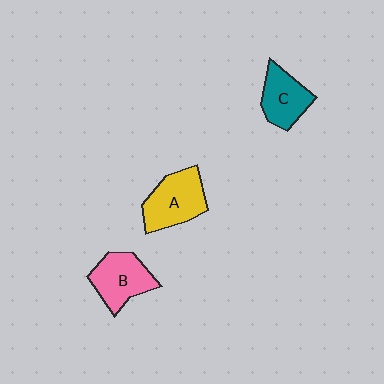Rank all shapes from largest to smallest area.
From largest to smallest: A (yellow), B (pink), C (teal).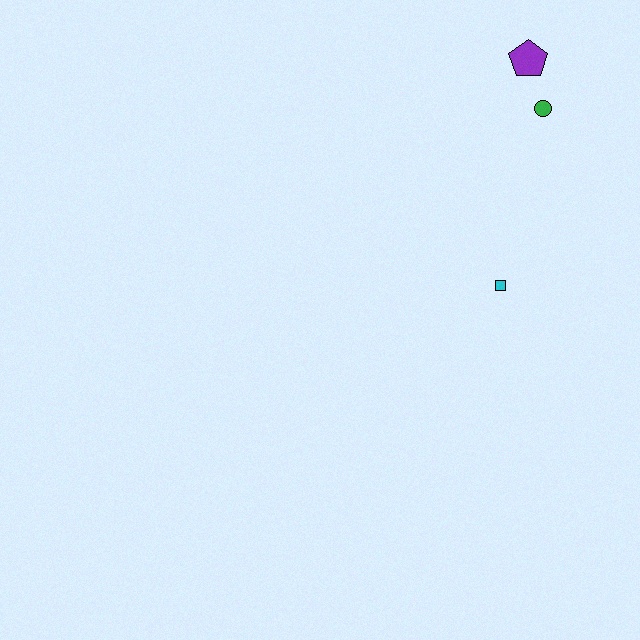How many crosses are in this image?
There are no crosses.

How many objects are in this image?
There are 3 objects.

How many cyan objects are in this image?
There is 1 cyan object.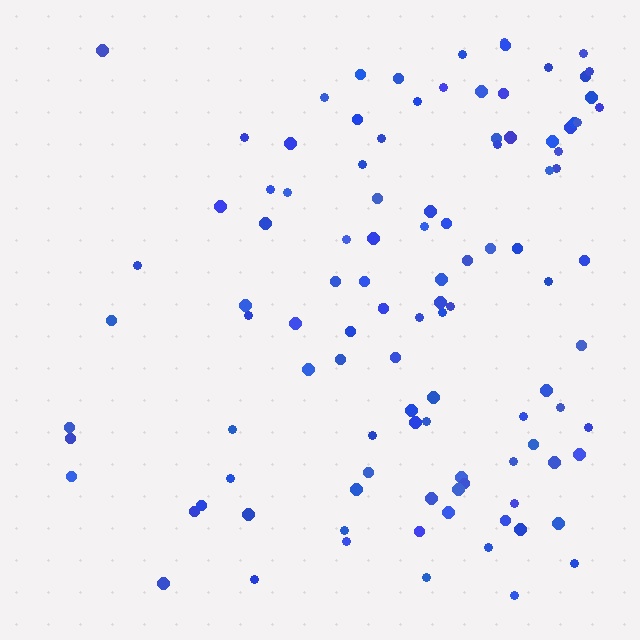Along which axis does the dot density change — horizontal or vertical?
Horizontal.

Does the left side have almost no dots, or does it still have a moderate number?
Still a moderate number, just noticeably fewer than the right.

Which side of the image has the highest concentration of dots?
The right.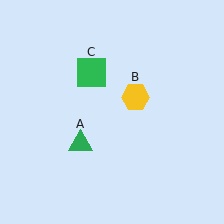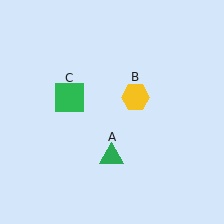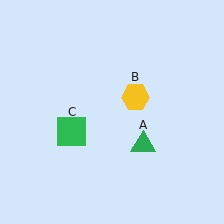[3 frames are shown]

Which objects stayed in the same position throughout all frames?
Yellow hexagon (object B) remained stationary.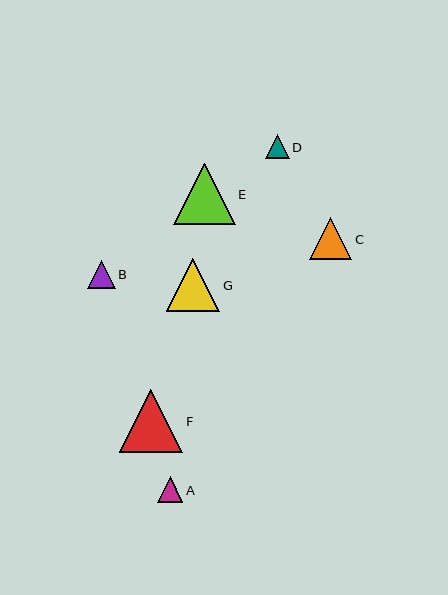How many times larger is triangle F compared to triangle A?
Triangle F is approximately 2.5 times the size of triangle A.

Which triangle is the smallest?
Triangle D is the smallest with a size of approximately 24 pixels.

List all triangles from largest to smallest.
From largest to smallest: F, E, G, C, B, A, D.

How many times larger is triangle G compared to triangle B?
Triangle G is approximately 1.9 times the size of triangle B.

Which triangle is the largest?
Triangle F is the largest with a size of approximately 63 pixels.